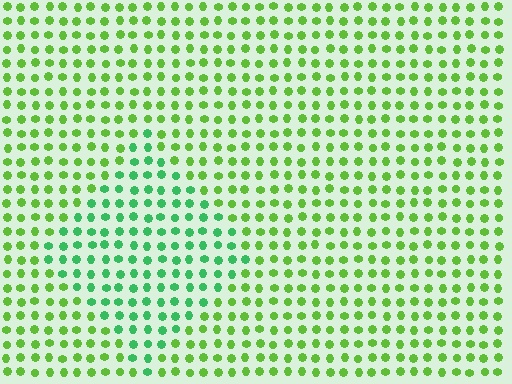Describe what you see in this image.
The image is filled with small lime elements in a uniform arrangement. A diamond-shaped region is visible where the elements are tinted to a slightly different hue, forming a subtle color boundary.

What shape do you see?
I see a diamond.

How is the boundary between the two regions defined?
The boundary is defined purely by a slight shift in hue (about 36 degrees). Spacing, size, and orientation are identical on both sides.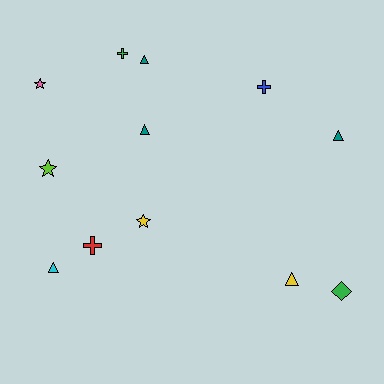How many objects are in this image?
There are 12 objects.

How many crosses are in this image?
There are 3 crosses.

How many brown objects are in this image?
There are no brown objects.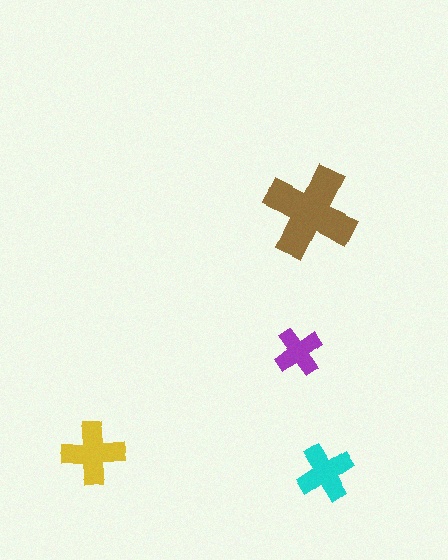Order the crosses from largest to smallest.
the brown one, the yellow one, the cyan one, the purple one.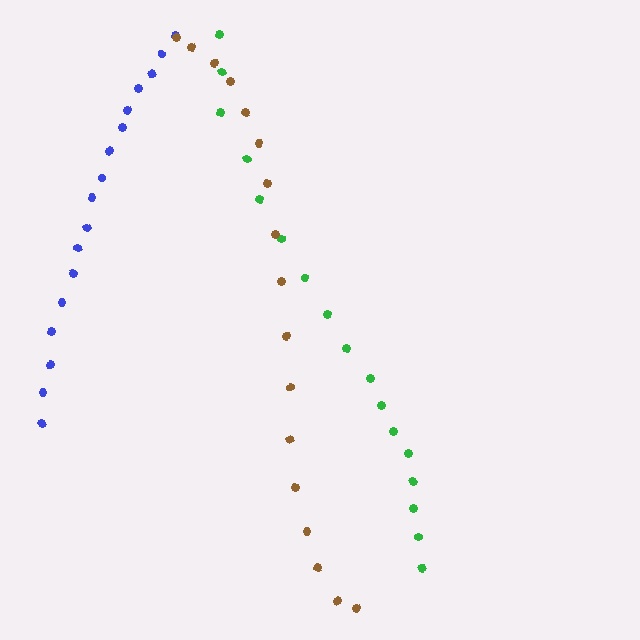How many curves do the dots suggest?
There are 3 distinct paths.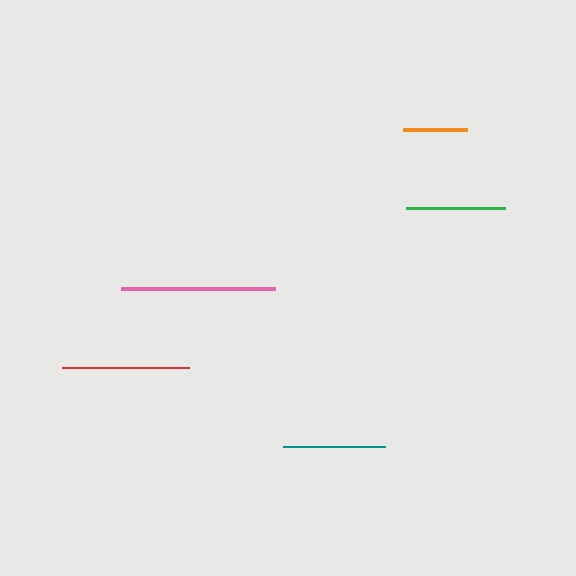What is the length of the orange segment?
The orange segment is approximately 64 pixels long.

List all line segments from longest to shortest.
From longest to shortest: pink, red, teal, green, orange.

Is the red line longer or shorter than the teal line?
The red line is longer than the teal line.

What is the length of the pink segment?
The pink segment is approximately 154 pixels long.